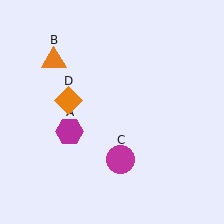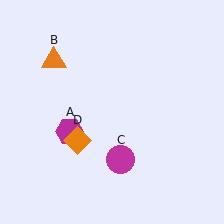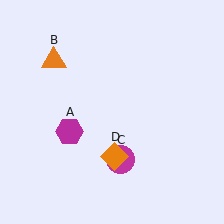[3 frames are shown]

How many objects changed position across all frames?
1 object changed position: orange diamond (object D).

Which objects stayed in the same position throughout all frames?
Magenta hexagon (object A) and orange triangle (object B) and magenta circle (object C) remained stationary.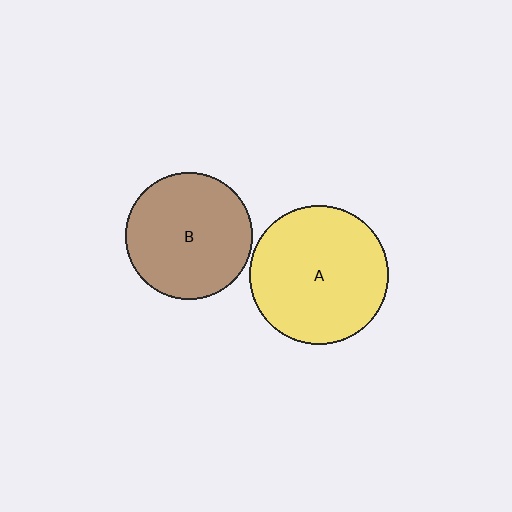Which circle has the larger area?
Circle A (yellow).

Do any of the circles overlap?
No, none of the circles overlap.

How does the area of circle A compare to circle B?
Approximately 1.2 times.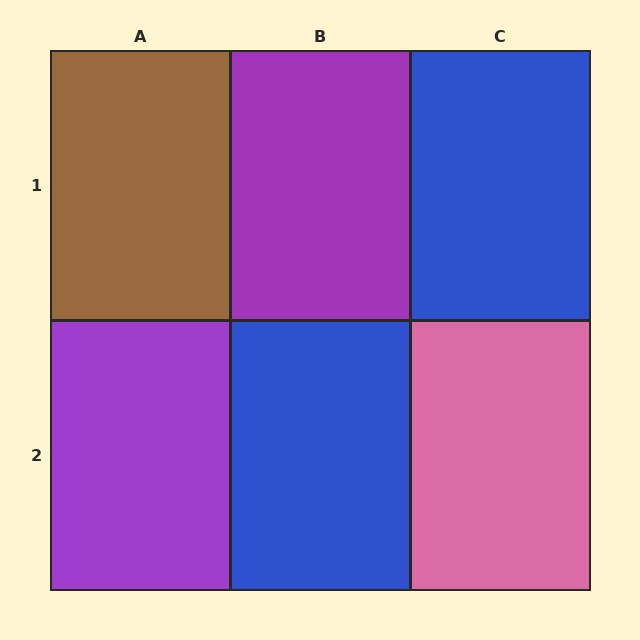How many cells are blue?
2 cells are blue.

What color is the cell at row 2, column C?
Pink.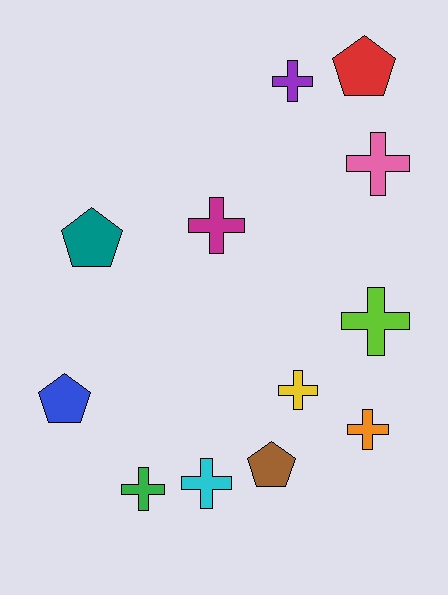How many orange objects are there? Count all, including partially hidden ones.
There is 1 orange object.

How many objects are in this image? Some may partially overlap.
There are 12 objects.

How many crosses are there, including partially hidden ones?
There are 8 crosses.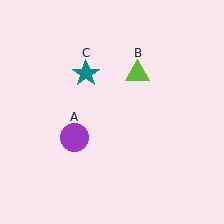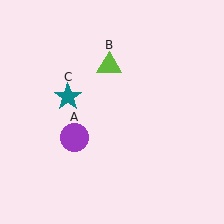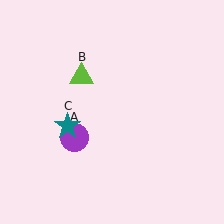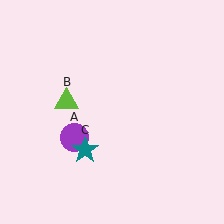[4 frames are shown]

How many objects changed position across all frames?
2 objects changed position: lime triangle (object B), teal star (object C).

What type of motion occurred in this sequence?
The lime triangle (object B), teal star (object C) rotated counterclockwise around the center of the scene.